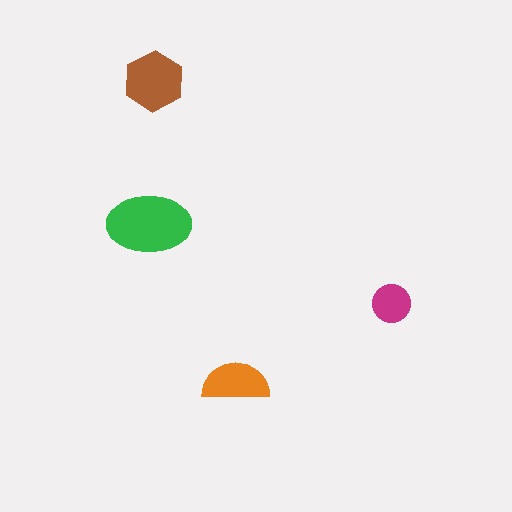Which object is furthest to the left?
The green ellipse is leftmost.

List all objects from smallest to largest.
The magenta circle, the orange semicircle, the brown hexagon, the green ellipse.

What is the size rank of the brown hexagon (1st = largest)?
2nd.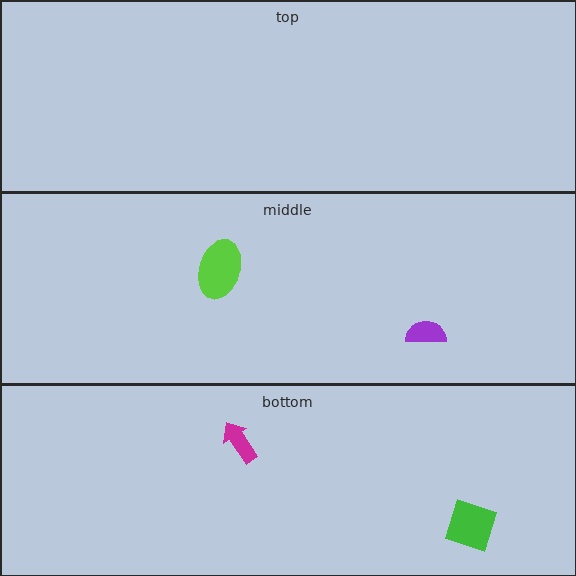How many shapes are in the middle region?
2.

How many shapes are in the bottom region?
2.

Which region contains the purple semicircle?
The middle region.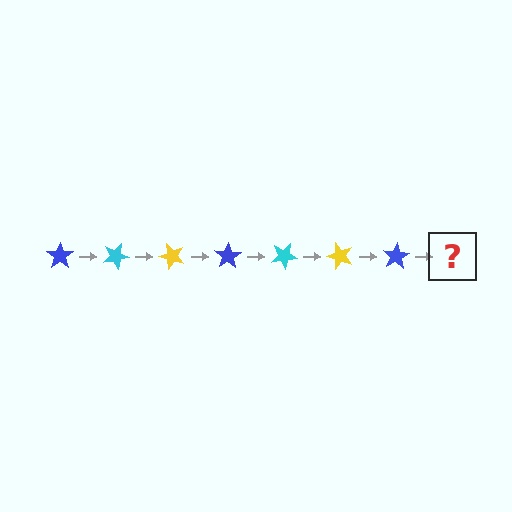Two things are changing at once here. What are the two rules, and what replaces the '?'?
The two rules are that it rotates 25 degrees each step and the color cycles through blue, cyan, and yellow. The '?' should be a cyan star, rotated 175 degrees from the start.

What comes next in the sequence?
The next element should be a cyan star, rotated 175 degrees from the start.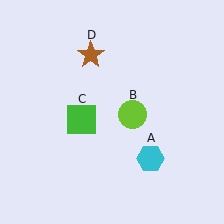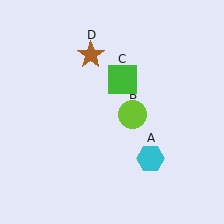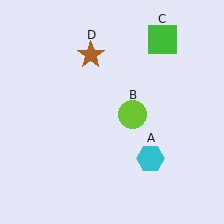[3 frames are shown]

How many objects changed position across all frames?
1 object changed position: green square (object C).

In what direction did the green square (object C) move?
The green square (object C) moved up and to the right.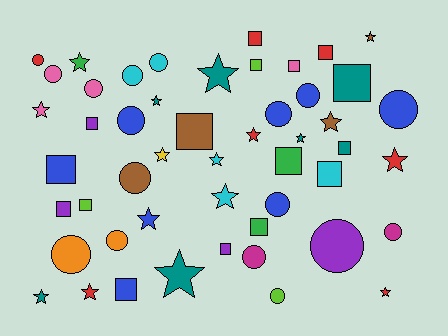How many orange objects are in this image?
There are 2 orange objects.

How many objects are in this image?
There are 50 objects.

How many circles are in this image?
There are 17 circles.